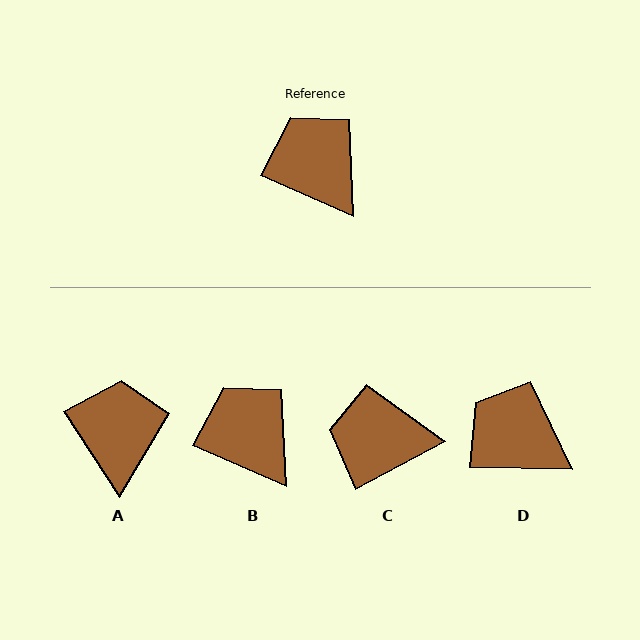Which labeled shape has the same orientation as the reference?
B.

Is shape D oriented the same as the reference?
No, it is off by about 23 degrees.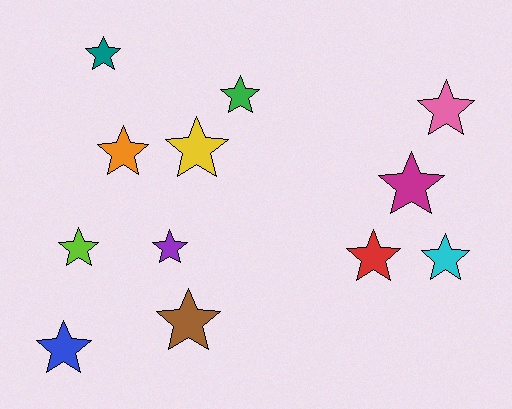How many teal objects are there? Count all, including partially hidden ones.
There is 1 teal object.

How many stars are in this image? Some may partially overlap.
There are 12 stars.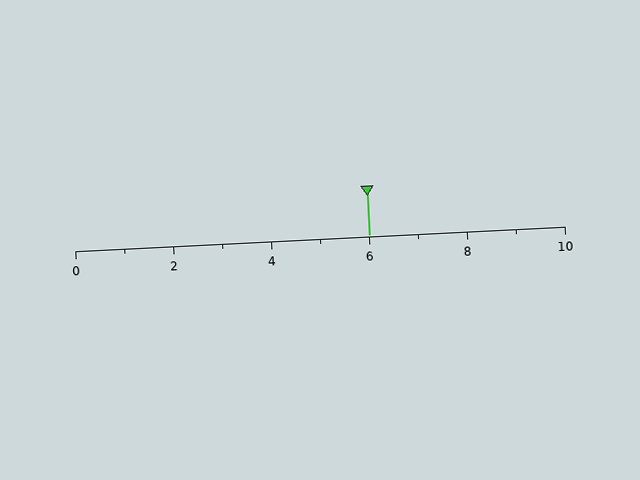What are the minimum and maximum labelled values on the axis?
The axis runs from 0 to 10.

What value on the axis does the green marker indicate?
The marker indicates approximately 6.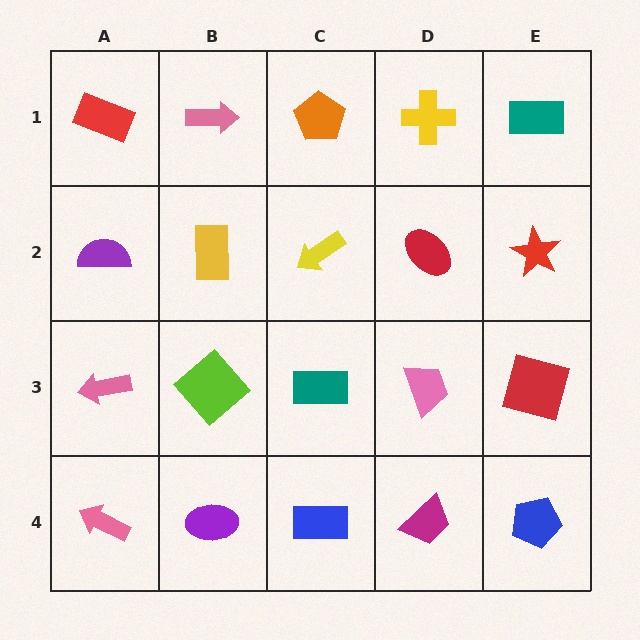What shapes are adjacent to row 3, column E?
A red star (row 2, column E), a blue pentagon (row 4, column E), a pink trapezoid (row 3, column D).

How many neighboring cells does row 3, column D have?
4.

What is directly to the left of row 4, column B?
A pink arrow.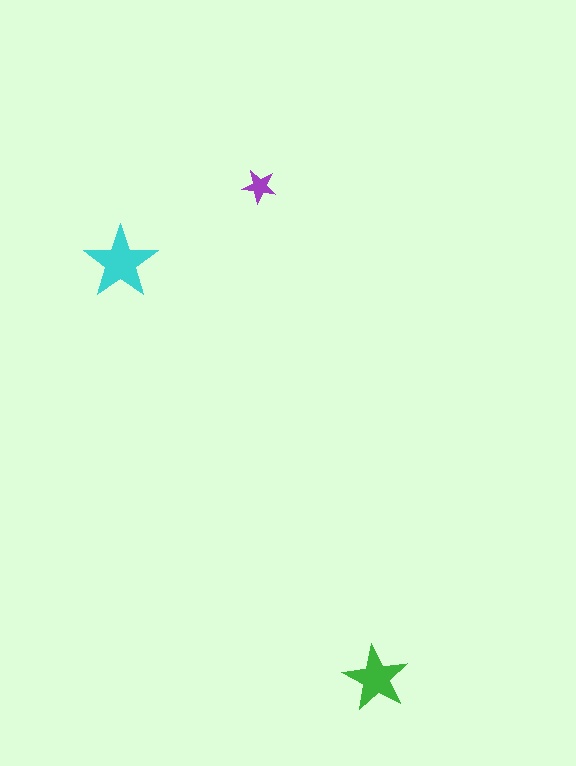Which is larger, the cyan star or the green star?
The cyan one.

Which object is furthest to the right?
The green star is rightmost.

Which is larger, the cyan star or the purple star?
The cyan one.